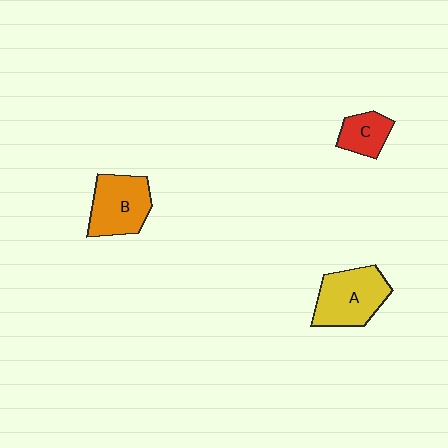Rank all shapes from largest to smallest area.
From largest to smallest: A (yellow), B (orange), C (red).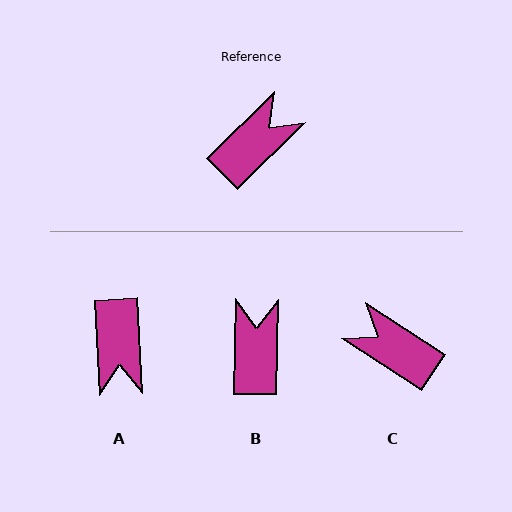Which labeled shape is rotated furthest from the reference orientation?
A, about 131 degrees away.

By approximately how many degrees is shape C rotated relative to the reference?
Approximately 102 degrees counter-clockwise.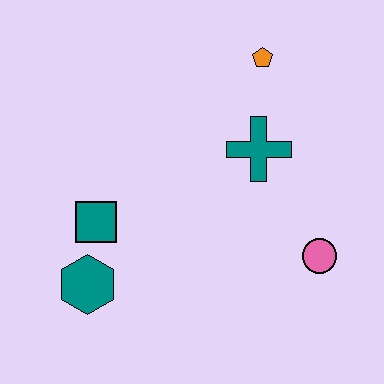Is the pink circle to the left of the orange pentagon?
No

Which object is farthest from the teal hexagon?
The orange pentagon is farthest from the teal hexagon.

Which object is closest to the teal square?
The teal hexagon is closest to the teal square.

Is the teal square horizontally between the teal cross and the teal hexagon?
Yes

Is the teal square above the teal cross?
No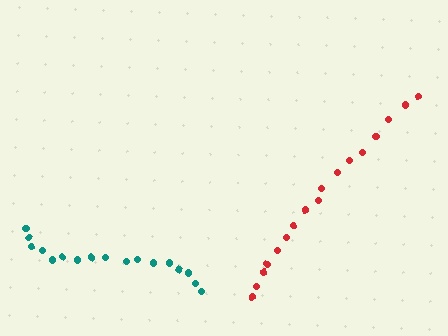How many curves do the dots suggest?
There are 2 distinct paths.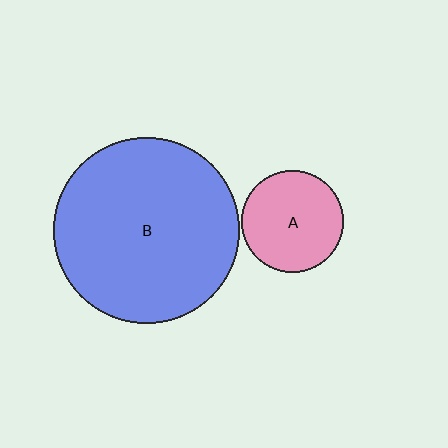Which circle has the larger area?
Circle B (blue).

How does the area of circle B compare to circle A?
Approximately 3.3 times.